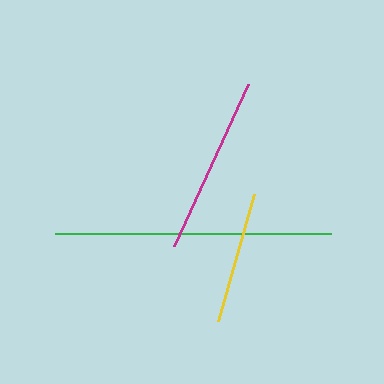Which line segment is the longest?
The green line is the longest at approximately 276 pixels.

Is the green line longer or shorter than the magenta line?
The green line is longer than the magenta line.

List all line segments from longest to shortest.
From longest to shortest: green, magenta, yellow.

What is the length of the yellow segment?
The yellow segment is approximately 132 pixels long.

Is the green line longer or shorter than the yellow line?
The green line is longer than the yellow line.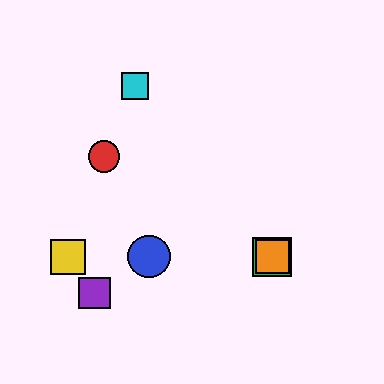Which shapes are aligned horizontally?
The blue circle, the green square, the yellow square, the orange square are aligned horizontally.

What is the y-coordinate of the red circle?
The red circle is at y≈156.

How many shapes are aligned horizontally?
4 shapes (the blue circle, the green square, the yellow square, the orange square) are aligned horizontally.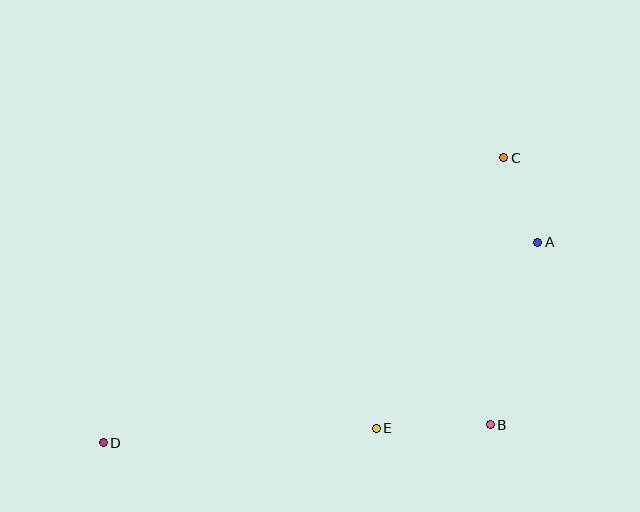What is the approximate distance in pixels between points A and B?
The distance between A and B is approximately 188 pixels.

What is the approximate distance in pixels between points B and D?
The distance between B and D is approximately 387 pixels.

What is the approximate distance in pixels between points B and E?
The distance between B and E is approximately 114 pixels.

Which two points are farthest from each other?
Points C and D are farthest from each other.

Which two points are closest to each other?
Points A and C are closest to each other.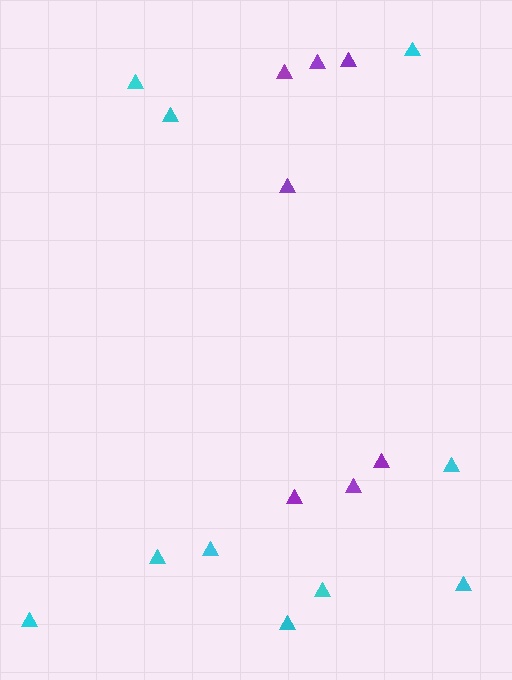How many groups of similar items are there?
There are 2 groups: one group of cyan triangles (10) and one group of purple triangles (7).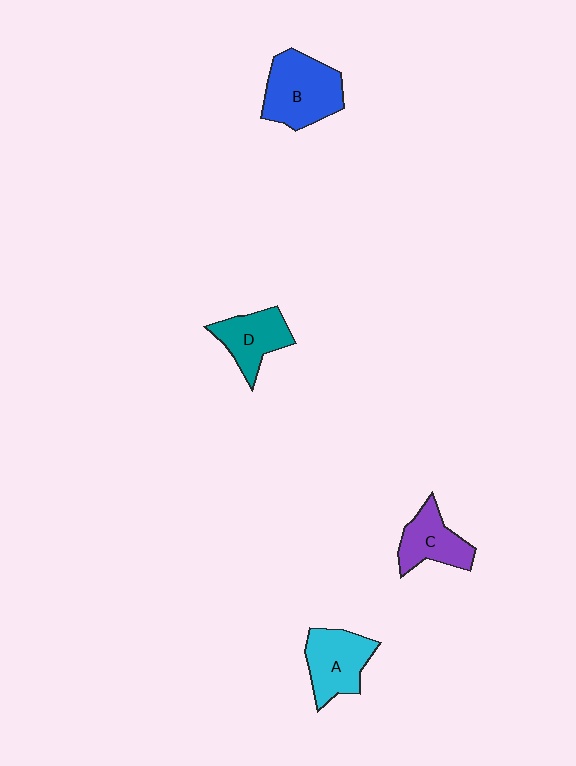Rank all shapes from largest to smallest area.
From largest to smallest: B (blue), A (cyan), D (teal), C (purple).